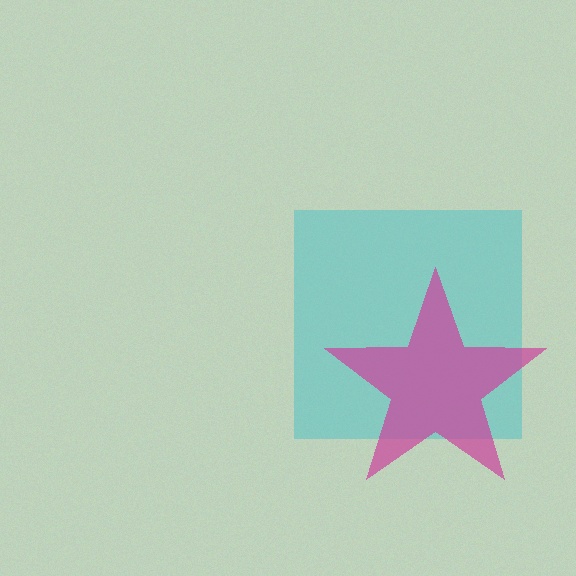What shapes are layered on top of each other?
The layered shapes are: a cyan square, a magenta star.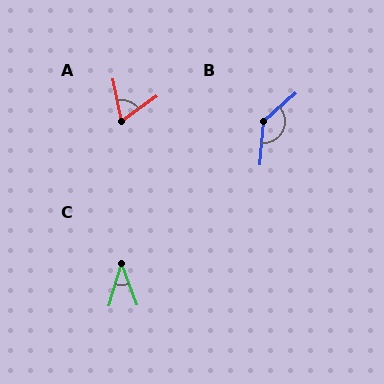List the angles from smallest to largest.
C (36°), A (65°), B (135°).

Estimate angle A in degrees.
Approximately 65 degrees.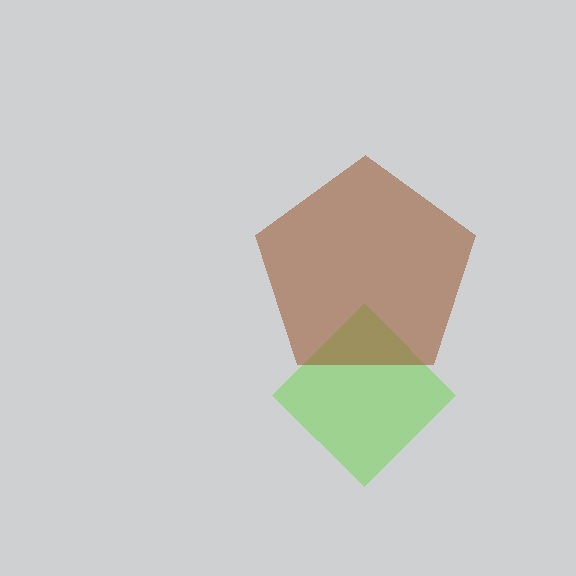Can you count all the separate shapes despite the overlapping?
Yes, there are 2 separate shapes.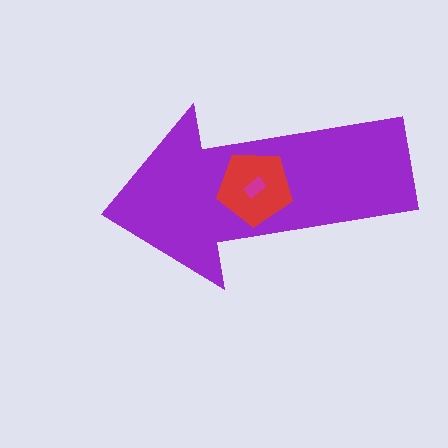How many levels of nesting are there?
3.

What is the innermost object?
The magenta rectangle.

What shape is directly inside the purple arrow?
The red pentagon.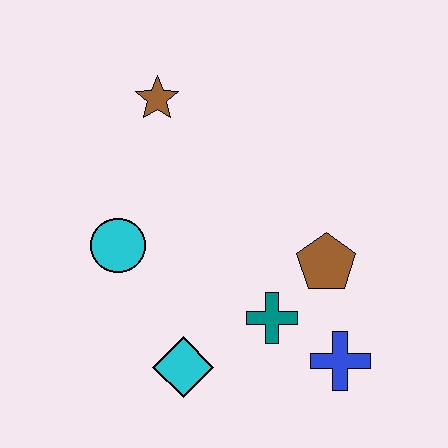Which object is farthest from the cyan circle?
The blue cross is farthest from the cyan circle.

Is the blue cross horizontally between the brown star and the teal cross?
No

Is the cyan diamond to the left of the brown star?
No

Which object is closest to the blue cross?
The teal cross is closest to the blue cross.